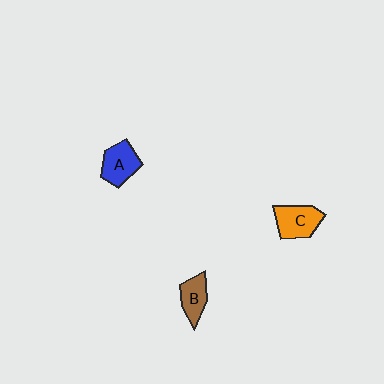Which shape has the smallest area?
Shape B (brown).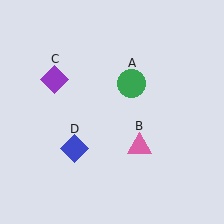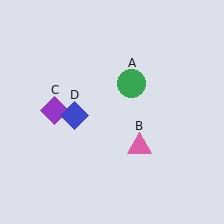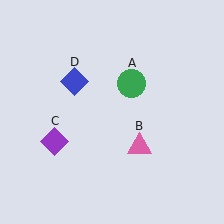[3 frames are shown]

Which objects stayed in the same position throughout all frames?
Green circle (object A) and pink triangle (object B) remained stationary.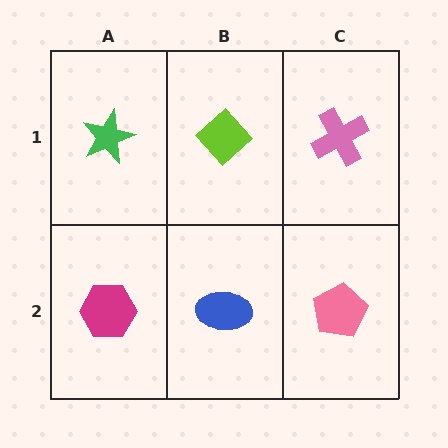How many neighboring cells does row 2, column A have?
2.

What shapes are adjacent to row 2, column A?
A green star (row 1, column A), a blue ellipse (row 2, column B).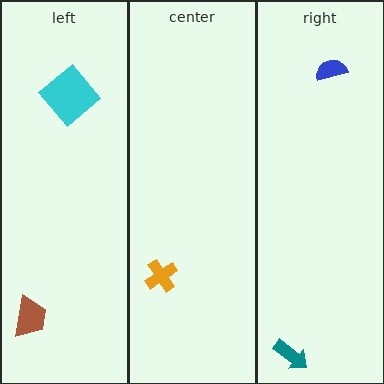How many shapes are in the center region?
1.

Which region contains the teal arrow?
The right region.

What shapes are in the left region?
The brown trapezoid, the cyan diamond.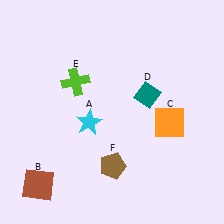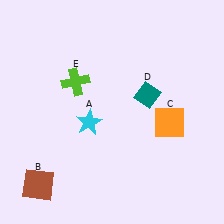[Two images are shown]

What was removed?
The brown pentagon (F) was removed in Image 2.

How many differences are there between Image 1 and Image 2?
There is 1 difference between the two images.